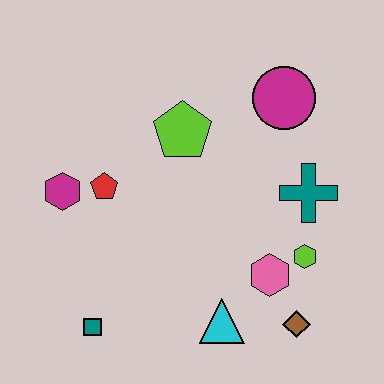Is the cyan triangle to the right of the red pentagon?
Yes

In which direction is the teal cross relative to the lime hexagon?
The teal cross is above the lime hexagon.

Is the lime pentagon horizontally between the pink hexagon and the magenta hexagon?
Yes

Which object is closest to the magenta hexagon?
The red pentagon is closest to the magenta hexagon.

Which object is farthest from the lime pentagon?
The brown diamond is farthest from the lime pentagon.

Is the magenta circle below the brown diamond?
No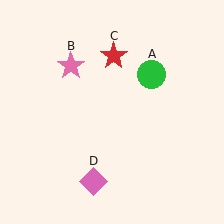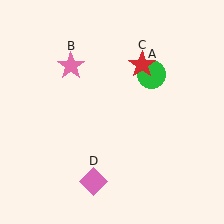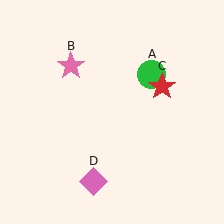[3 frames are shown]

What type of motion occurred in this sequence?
The red star (object C) rotated clockwise around the center of the scene.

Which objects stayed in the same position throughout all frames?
Green circle (object A) and pink star (object B) and pink diamond (object D) remained stationary.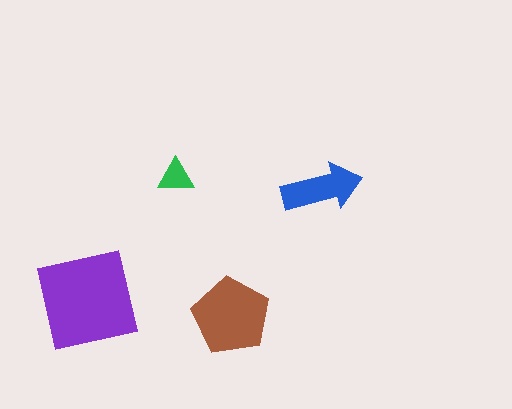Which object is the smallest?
The green triangle.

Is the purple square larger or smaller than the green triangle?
Larger.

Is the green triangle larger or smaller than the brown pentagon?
Smaller.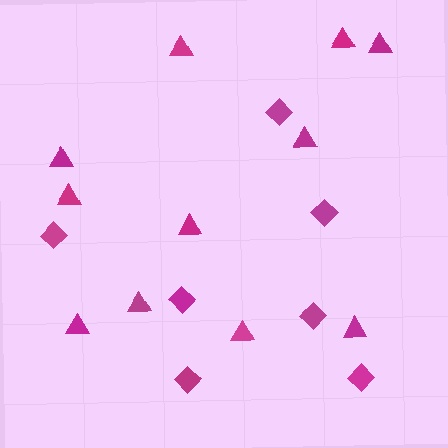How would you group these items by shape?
There are 2 groups: one group of triangles (11) and one group of diamonds (7).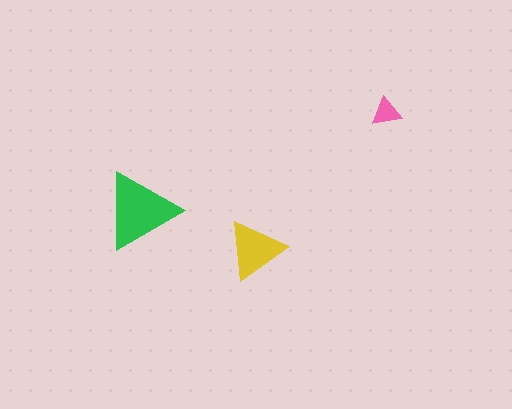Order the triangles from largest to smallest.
the green one, the yellow one, the pink one.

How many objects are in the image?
There are 3 objects in the image.